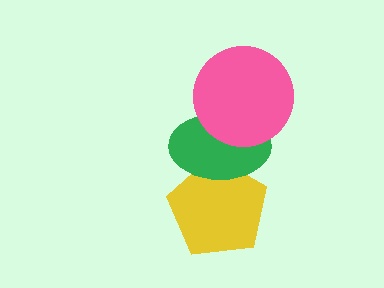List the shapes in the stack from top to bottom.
From top to bottom: the pink circle, the green ellipse, the yellow pentagon.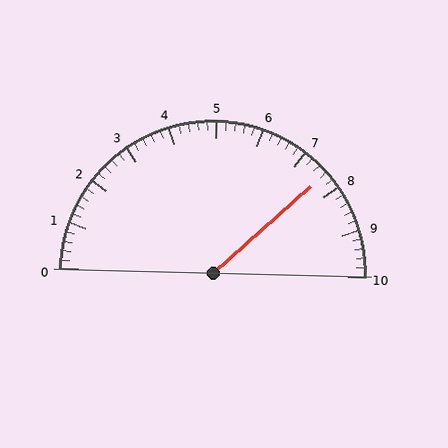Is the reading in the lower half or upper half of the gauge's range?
The reading is in the upper half of the range (0 to 10).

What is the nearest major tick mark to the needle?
The nearest major tick mark is 8.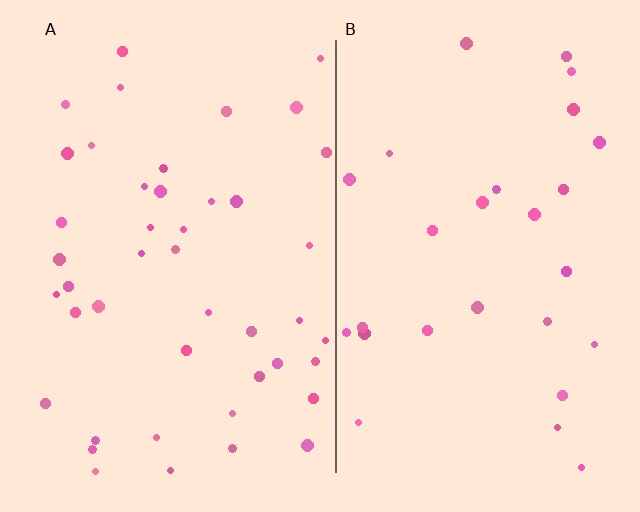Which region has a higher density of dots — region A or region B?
A (the left).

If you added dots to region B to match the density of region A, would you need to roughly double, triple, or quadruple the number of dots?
Approximately double.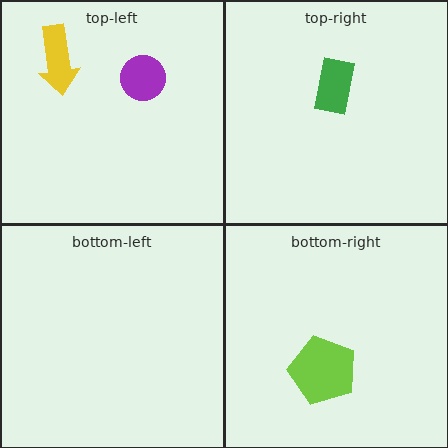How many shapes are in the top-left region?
2.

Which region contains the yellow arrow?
The top-left region.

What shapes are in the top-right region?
The green rectangle.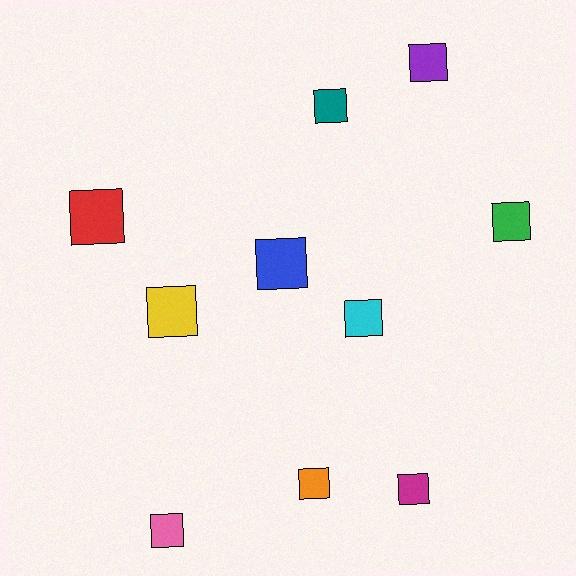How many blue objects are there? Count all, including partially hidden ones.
There is 1 blue object.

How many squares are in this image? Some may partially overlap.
There are 10 squares.